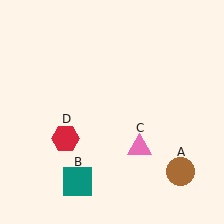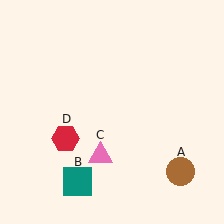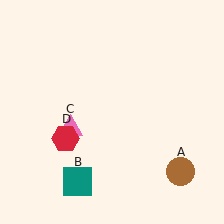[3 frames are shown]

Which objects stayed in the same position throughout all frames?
Brown circle (object A) and teal square (object B) and red hexagon (object D) remained stationary.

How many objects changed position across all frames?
1 object changed position: pink triangle (object C).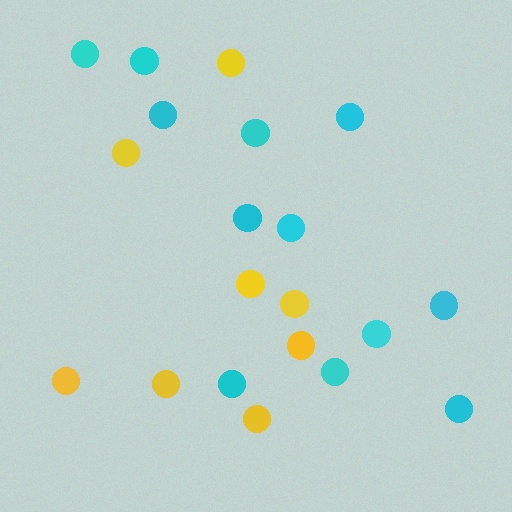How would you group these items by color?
There are 2 groups: one group of yellow circles (8) and one group of cyan circles (12).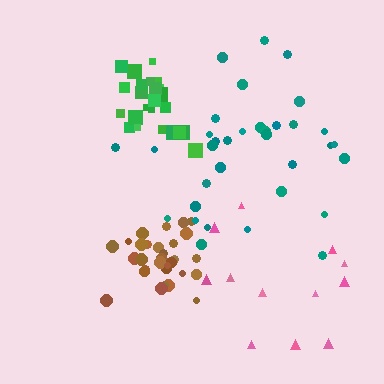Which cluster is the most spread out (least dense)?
Pink.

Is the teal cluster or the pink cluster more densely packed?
Teal.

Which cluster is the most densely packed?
Brown.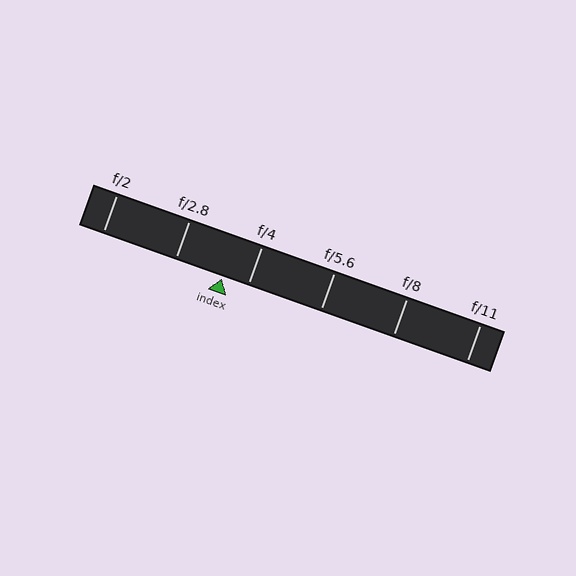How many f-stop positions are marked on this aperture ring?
There are 6 f-stop positions marked.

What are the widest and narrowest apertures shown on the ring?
The widest aperture shown is f/2 and the narrowest is f/11.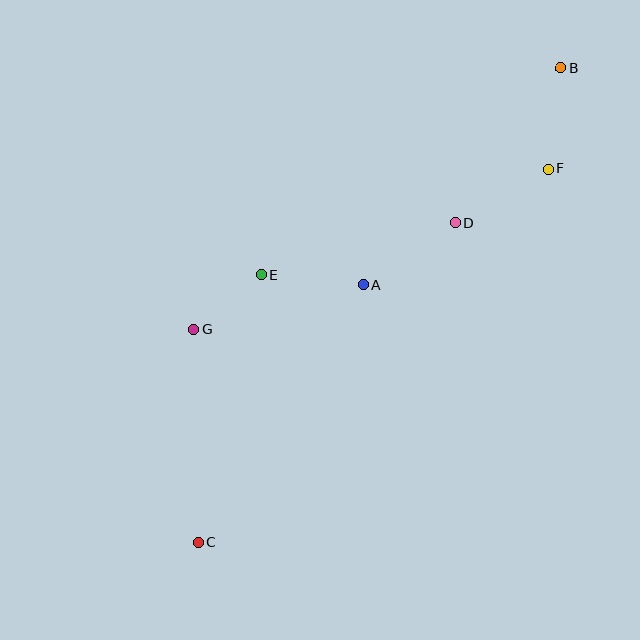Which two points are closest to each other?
Points E and G are closest to each other.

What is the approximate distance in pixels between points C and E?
The distance between C and E is approximately 274 pixels.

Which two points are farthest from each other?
Points B and C are farthest from each other.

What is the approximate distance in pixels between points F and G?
The distance between F and G is approximately 389 pixels.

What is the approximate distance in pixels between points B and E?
The distance between B and E is approximately 365 pixels.